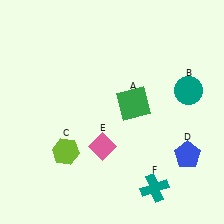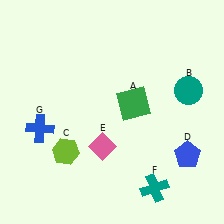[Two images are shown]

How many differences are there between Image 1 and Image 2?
There is 1 difference between the two images.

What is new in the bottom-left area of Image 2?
A blue cross (G) was added in the bottom-left area of Image 2.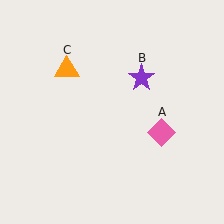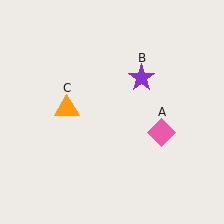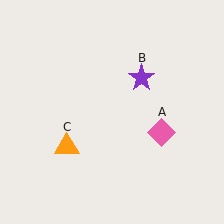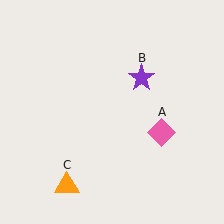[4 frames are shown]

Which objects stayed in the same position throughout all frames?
Pink diamond (object A) and purple star (object B) remained stationary.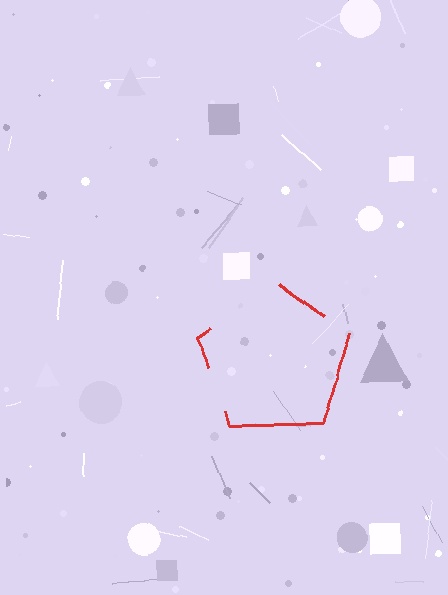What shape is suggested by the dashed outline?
The dashed outline suggests a pentagon.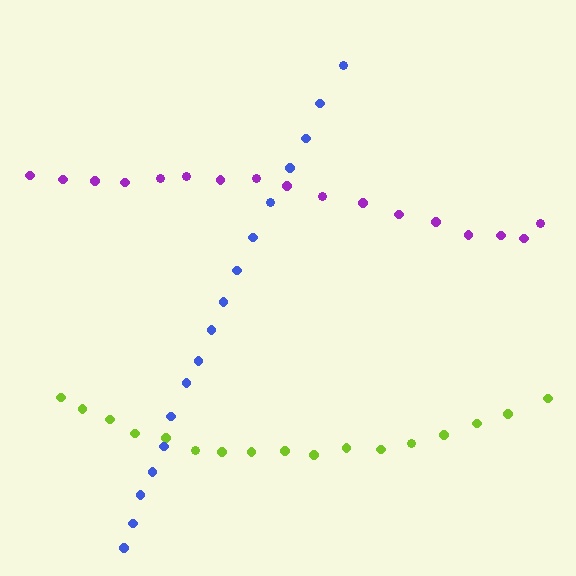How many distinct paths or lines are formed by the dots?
There are 3 distinct paths.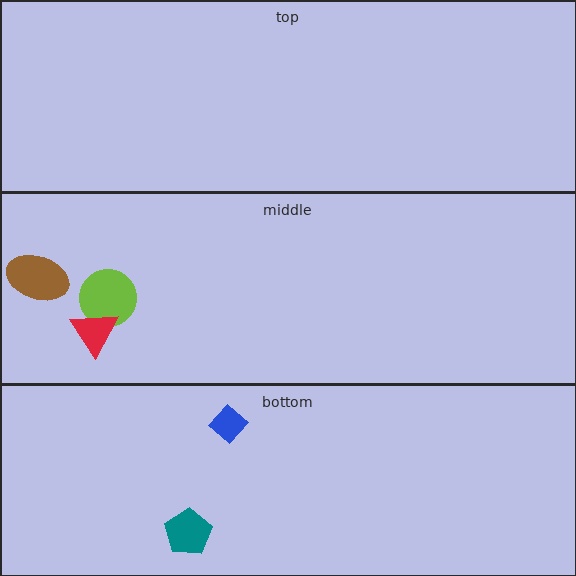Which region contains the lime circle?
The middle region.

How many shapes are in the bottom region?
2.